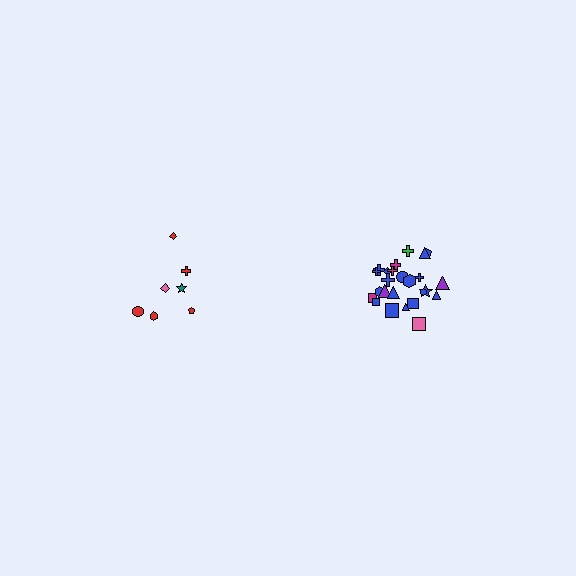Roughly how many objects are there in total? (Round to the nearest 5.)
Roughly 30 objects in total.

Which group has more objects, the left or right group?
The right group.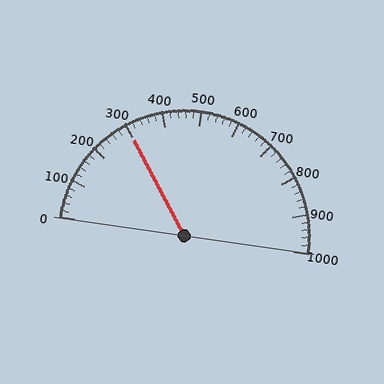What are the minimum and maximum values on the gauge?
The gauge ranges from 0 to 1000.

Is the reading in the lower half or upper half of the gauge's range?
The reading is in the lower half of the range (0 to 1000).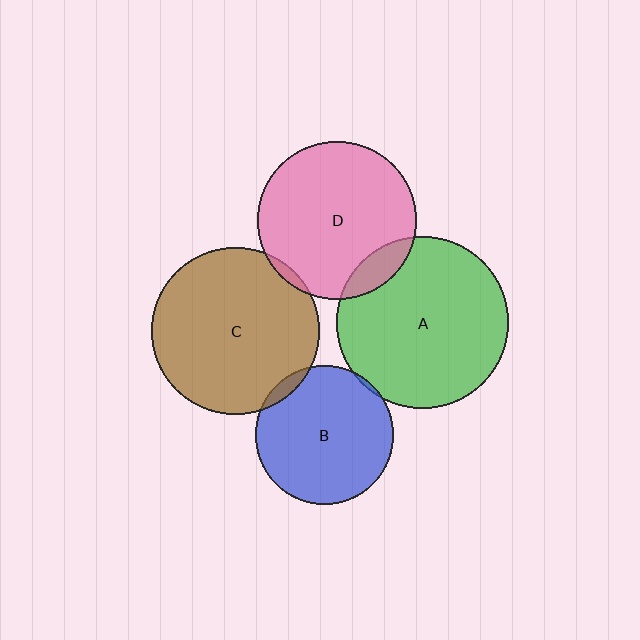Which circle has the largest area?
Circle A (green).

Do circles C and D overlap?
Yes.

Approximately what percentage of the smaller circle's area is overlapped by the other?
Approximately 5%.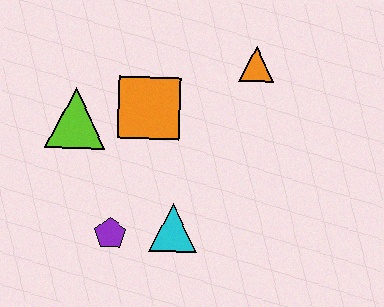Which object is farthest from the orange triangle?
The purple pentagon is farthest from the orange triangle.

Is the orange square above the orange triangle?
No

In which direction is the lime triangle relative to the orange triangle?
The lime triangle is to the left of the orange triangle.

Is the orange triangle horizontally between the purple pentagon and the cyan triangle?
No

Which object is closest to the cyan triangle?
The purple pentagon is closest to the cyan triangle.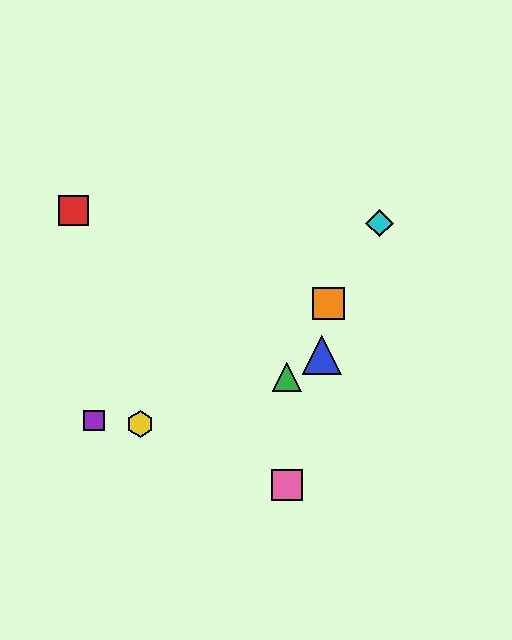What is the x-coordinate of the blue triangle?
The blue triangle is at x≈322.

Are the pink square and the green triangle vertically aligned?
Yes, both are at x≈287.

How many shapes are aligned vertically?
2 shapes (the green triangle, the pink square) are aligned vertically.